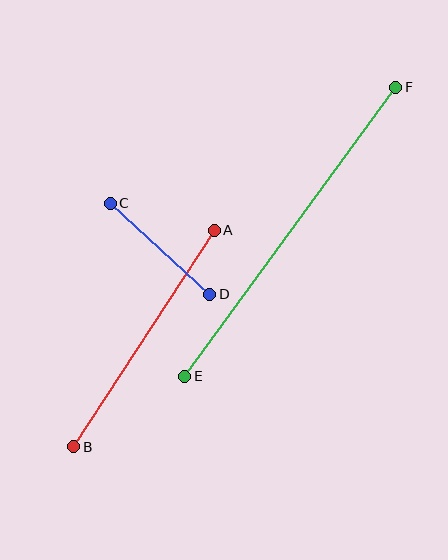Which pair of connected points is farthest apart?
Points E and F are farthest apart.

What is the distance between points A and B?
The distance is approximately 258 pixels.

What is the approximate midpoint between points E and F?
The midpoint is at approximately (290, 232) pixels.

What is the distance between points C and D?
The distance is approximately 135 pixels.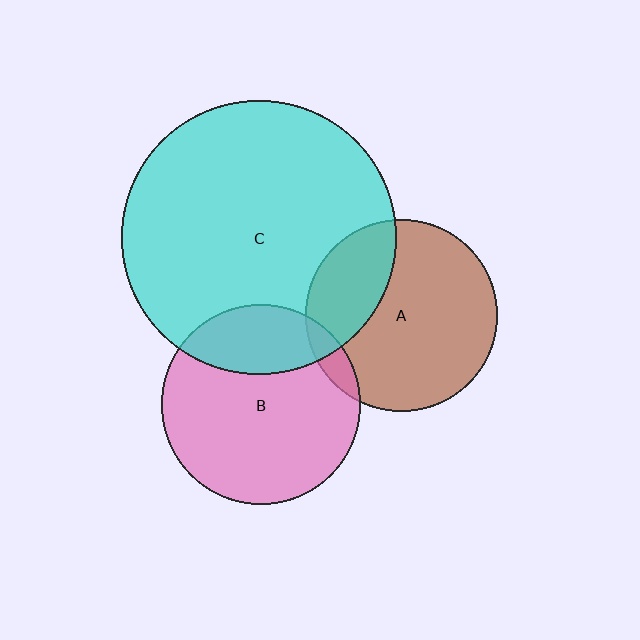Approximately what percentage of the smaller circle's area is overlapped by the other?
Approximately 5%.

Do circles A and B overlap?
Yes.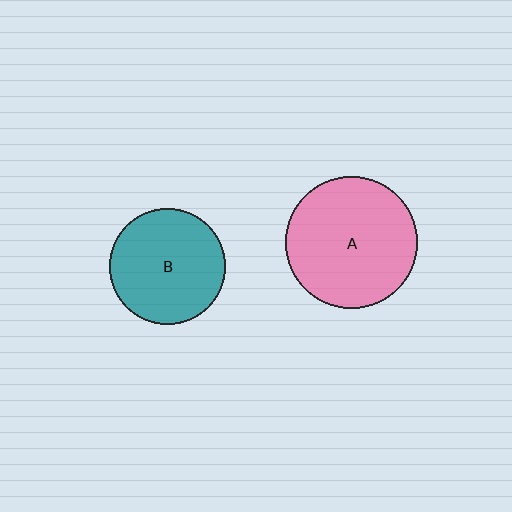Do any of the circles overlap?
No, none of the circles overlap.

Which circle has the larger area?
Circle A (pink).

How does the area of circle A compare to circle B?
Approximately 1.3 times.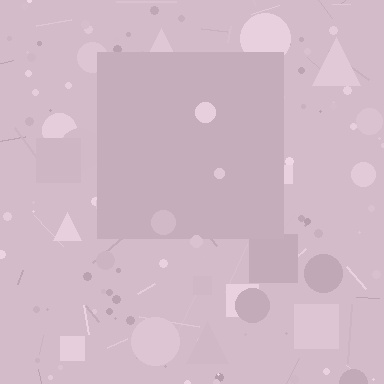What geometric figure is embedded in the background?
A square is embedded in the background.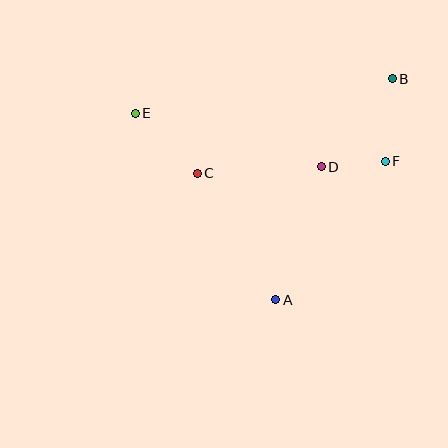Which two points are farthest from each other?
Points B and E are farthest from each other.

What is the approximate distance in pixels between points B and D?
The distance between B and D is approximately 113 pixels.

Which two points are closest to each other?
Points D and F are closest to each other.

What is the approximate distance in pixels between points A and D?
The distance between A and D is approximately 141 pixels.